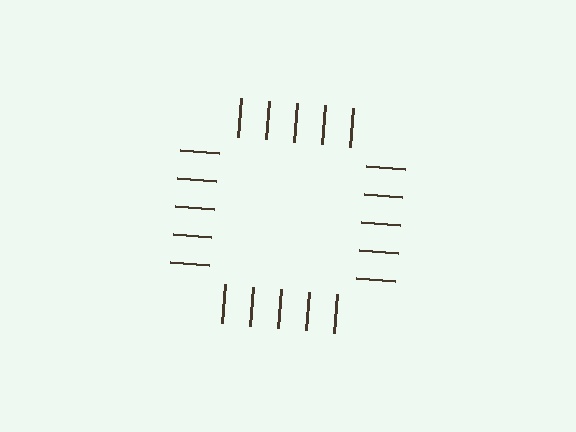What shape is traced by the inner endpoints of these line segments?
An illusory square — the line segments terminate on its edges but no continuous stroke is drawn.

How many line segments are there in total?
20 — 5 along each of the 4 edges.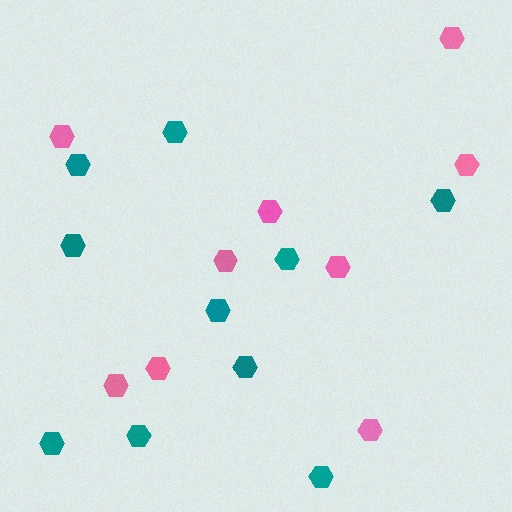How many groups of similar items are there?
There are 2 groups: one group of pink hexagons (9) and one group of teal hexagons (10).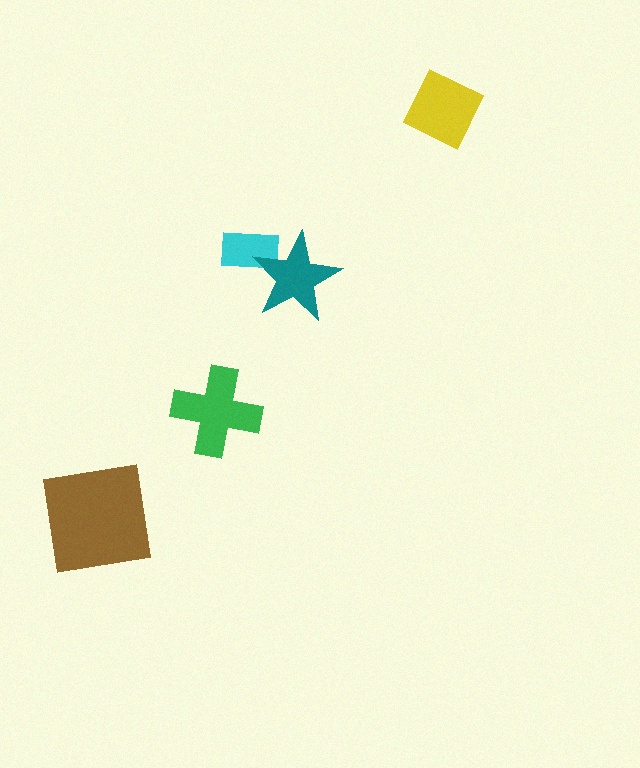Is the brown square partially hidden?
No, no other shape covers it.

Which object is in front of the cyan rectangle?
The teal star is in front of the cyan rectangle.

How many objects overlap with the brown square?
0 objects overlap with the brown square.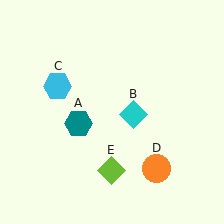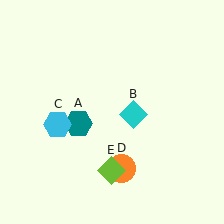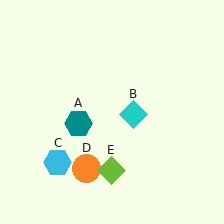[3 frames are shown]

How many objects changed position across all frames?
2 objects changed position: cyan hexagon (object C), orange circle (object D).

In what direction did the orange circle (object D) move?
The orange circle (object D) moved left.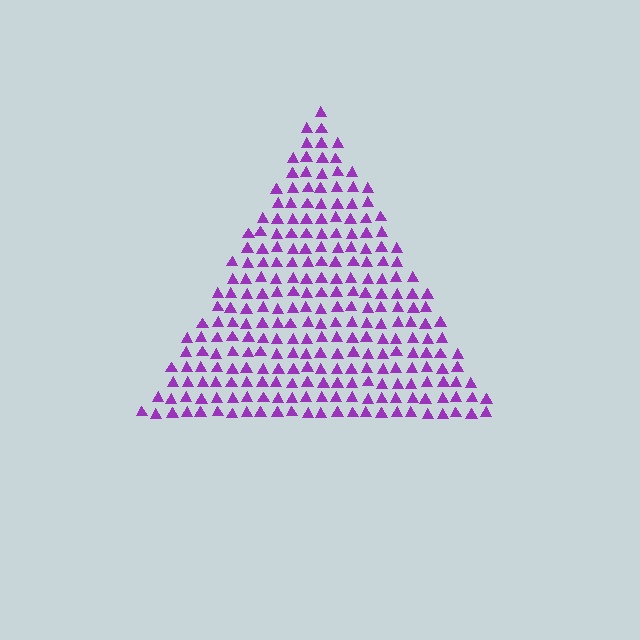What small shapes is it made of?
It is made of small triangles.